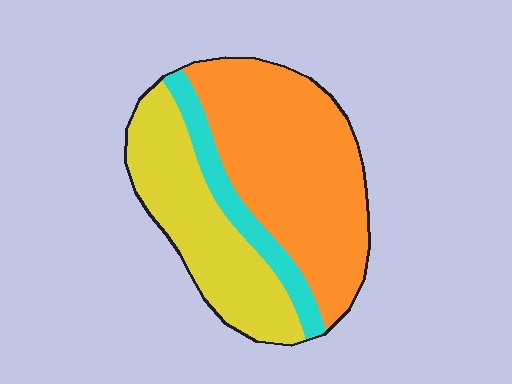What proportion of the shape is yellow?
Yellow covers about 35% of the shape.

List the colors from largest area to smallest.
From largest to smallest: orange, yellow, cyan.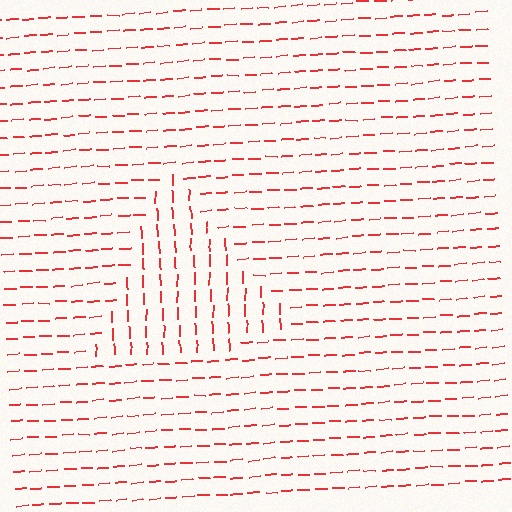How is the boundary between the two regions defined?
The boundary is defined purely by a change in line orientation (approximately 87 degrees difference). All lines are the same color and thickness.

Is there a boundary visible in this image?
Yes, there is a texture boundary formed by a change in line orientation.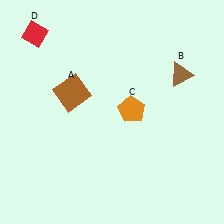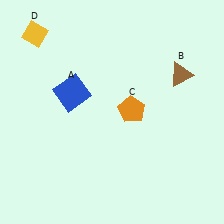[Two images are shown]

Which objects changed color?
A changed from brown to blue. D changed from red to yellow.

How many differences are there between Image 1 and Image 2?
There are 2 differences between the two images.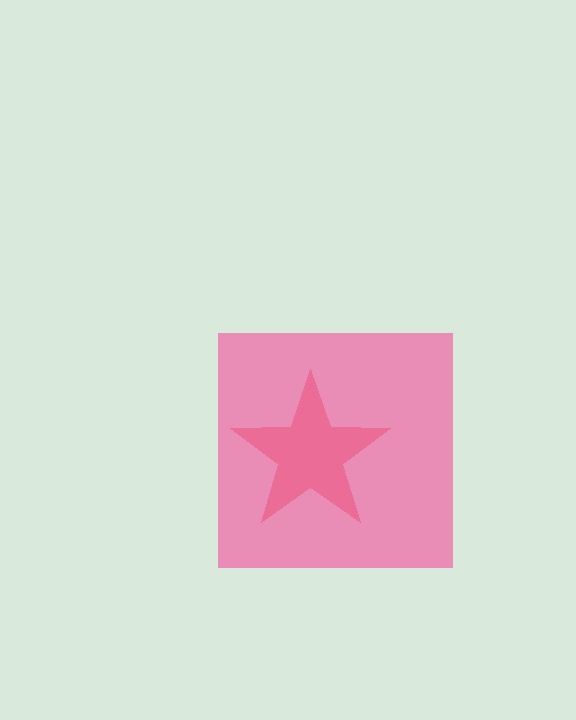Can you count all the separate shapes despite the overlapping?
Yes, there are 2 separate shapes.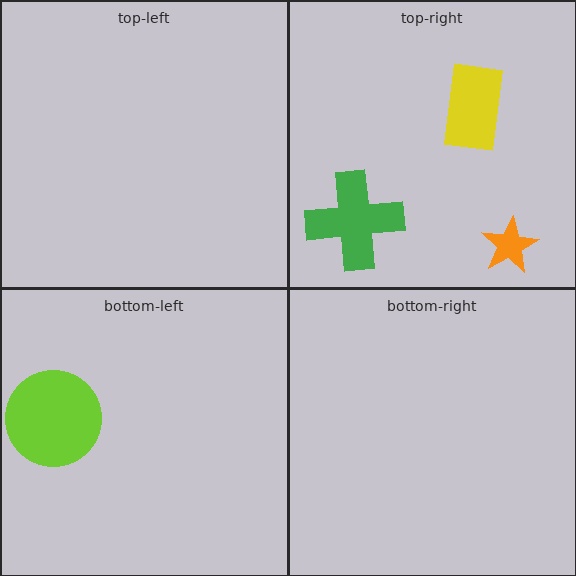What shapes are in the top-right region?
The yellow rectangle, the orange star, the green cross.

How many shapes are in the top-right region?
3.